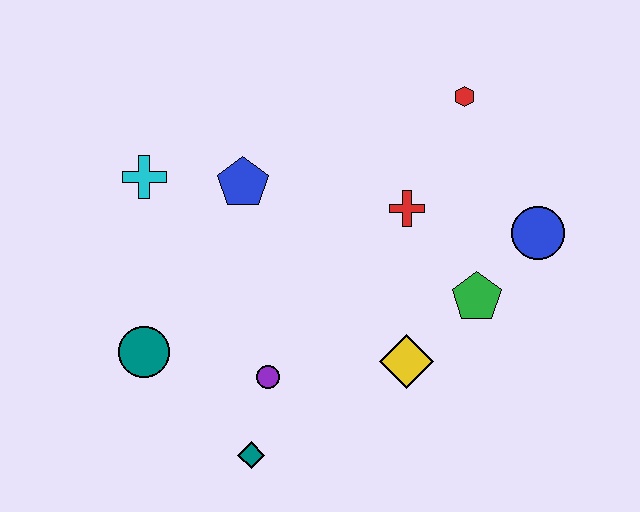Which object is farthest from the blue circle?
The teal circle is farthest from the blue circle.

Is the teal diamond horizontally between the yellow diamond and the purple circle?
No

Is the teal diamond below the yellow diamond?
Yes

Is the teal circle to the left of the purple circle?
Yes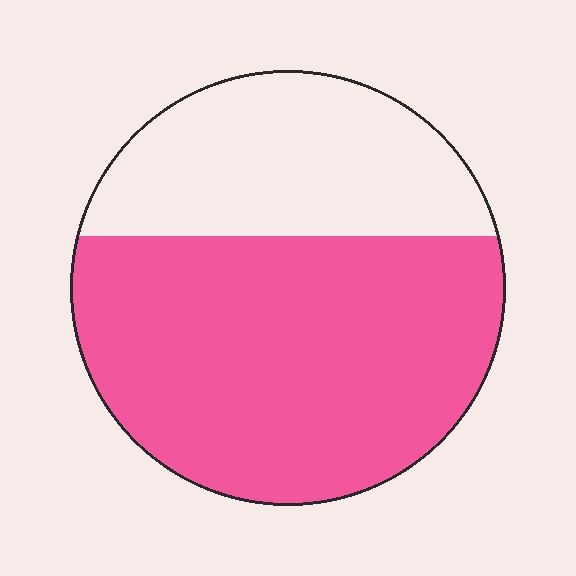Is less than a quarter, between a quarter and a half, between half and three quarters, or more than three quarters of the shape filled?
Between half and three quarters.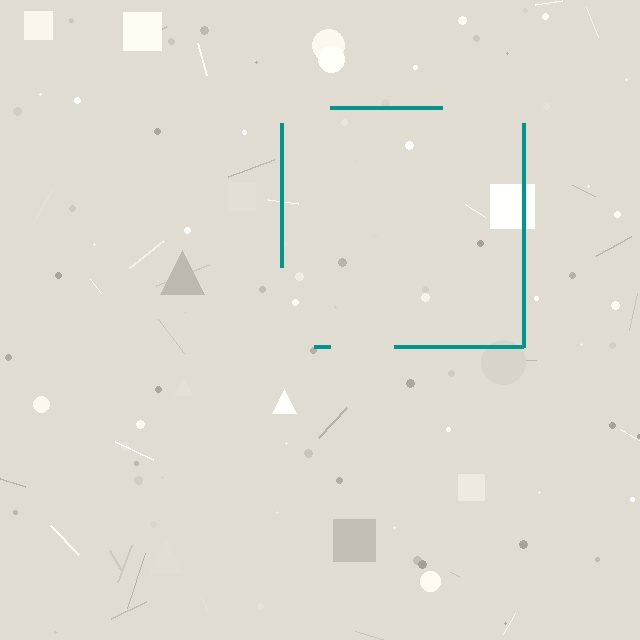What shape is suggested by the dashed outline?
The dashed outline suggests a square.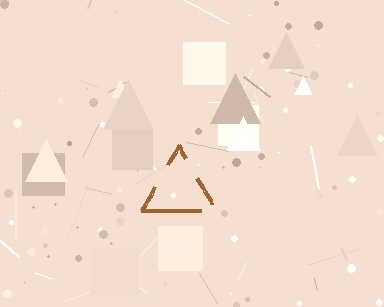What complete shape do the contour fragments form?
The contour fragments form a triangle.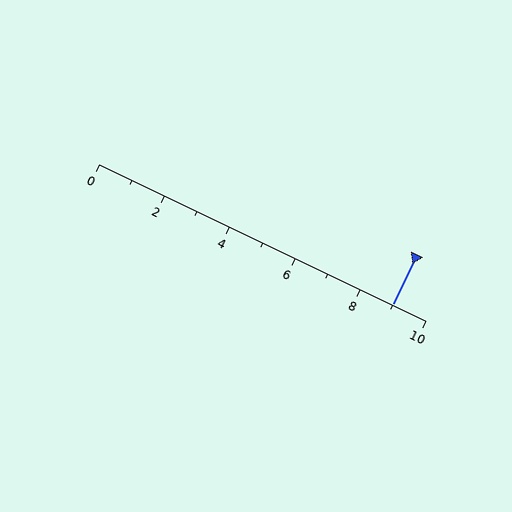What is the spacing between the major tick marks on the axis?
The major ticks are spaced 2 apart.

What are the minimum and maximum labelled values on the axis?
The axis runs from 0 to 10.